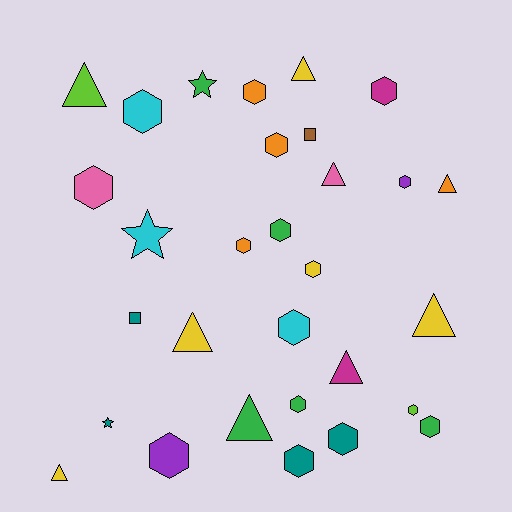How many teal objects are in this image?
There are 4 teal objects.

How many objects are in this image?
There are 30 objects.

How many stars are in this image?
There are 3 stars.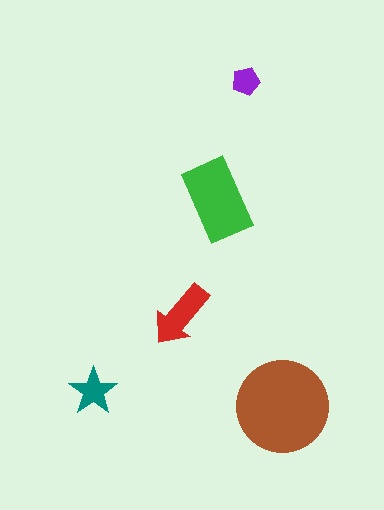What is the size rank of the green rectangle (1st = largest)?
2nd.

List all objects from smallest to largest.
The purple pentagon, the teal star, the red arrow, the green rectangle, the brown circle.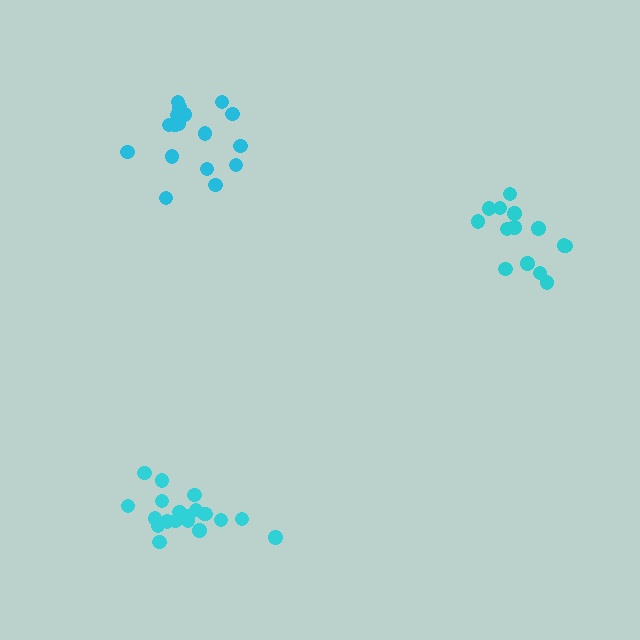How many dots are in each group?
Group 1: 20 dots, Group 2: 14 dots, Group 3: 18 dots (52 total).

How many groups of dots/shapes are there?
There are 3 groups.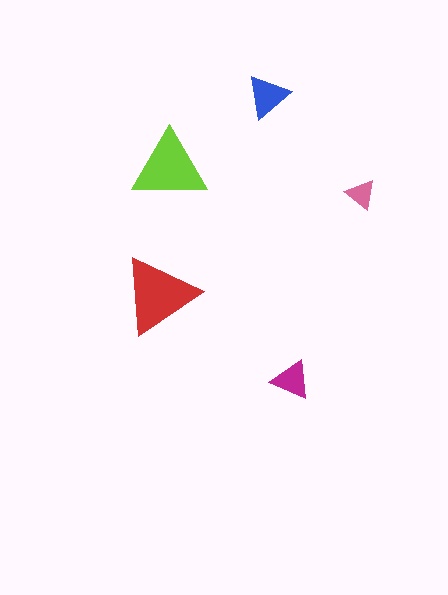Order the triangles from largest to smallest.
the red one, the lime one, the blue one, the magenta one, the pink one.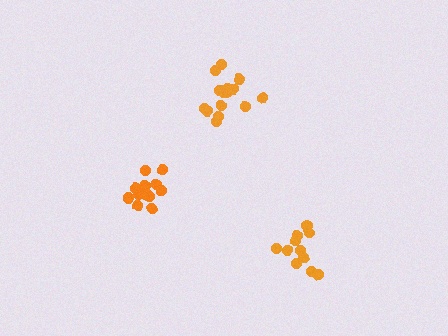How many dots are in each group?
Group 1: 15 dots, Group 2: 11 dots, Group 3: 17 dots (43 total).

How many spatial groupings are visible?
There are 3 spatial groupings.